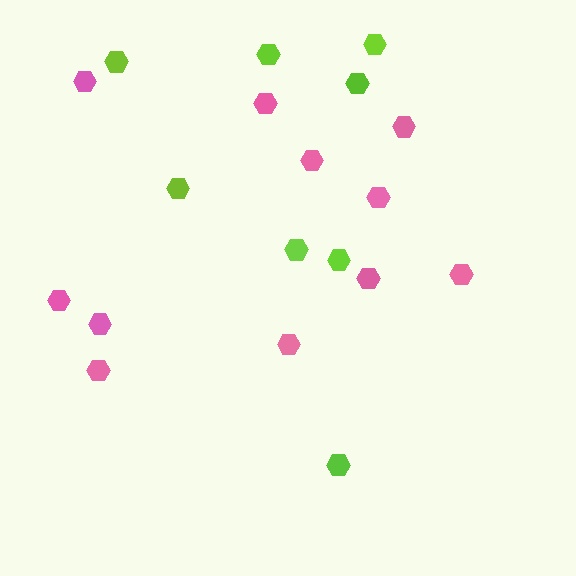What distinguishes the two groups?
There are 2 groups: one group of lime hexagons (8) and one group of pink hexagons (11).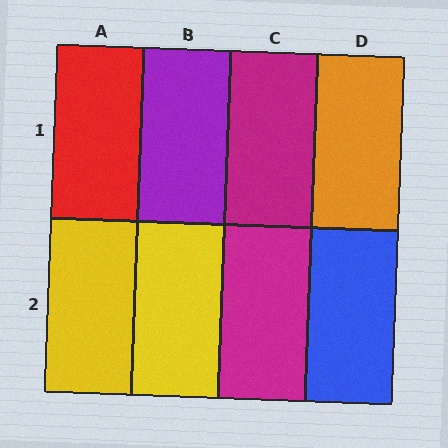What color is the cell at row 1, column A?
Red.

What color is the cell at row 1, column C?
Magenta.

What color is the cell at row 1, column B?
Purple.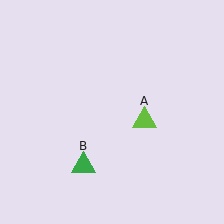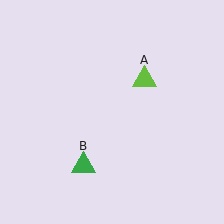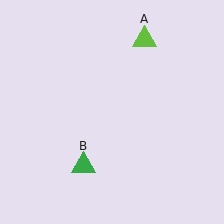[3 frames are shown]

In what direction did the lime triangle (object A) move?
The lime triangle (object A) moved up.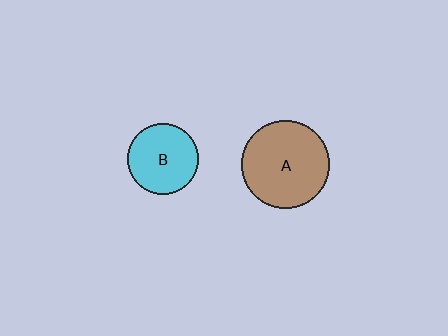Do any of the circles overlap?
No, none of the circles overlap.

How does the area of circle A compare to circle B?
Approximately 1.5 times.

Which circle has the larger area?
Circle A (brown).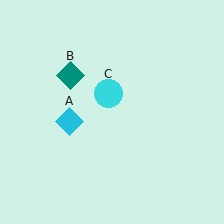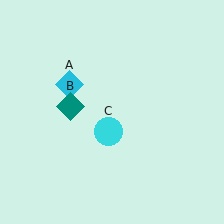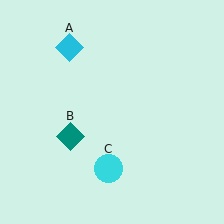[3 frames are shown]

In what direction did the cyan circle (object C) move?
The cyan circle (object C) moved down.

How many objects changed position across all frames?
3 objects changed position: cyan diamond (object A), teal diamond (object B), cyan circle (object C).